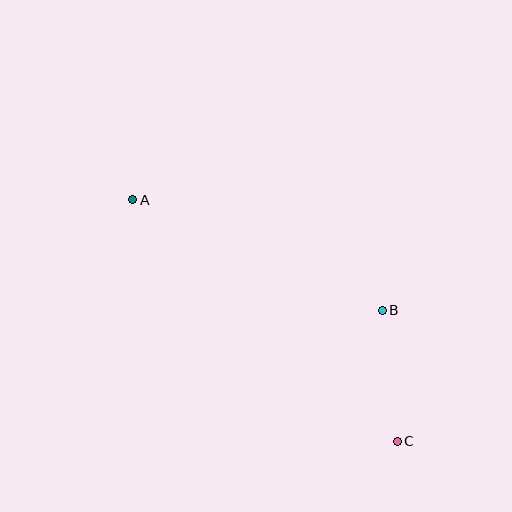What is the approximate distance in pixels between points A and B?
The distance between A and B is approximately 273 pixels.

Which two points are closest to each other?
Points B and C are closest to each other.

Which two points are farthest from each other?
Points A and C are farthest from each other.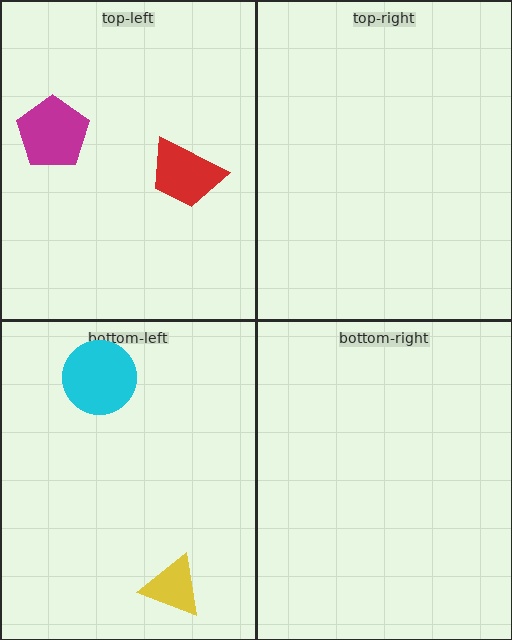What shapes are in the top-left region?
The red trapezoid, the magenta pentagon.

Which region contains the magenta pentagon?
The top-left region.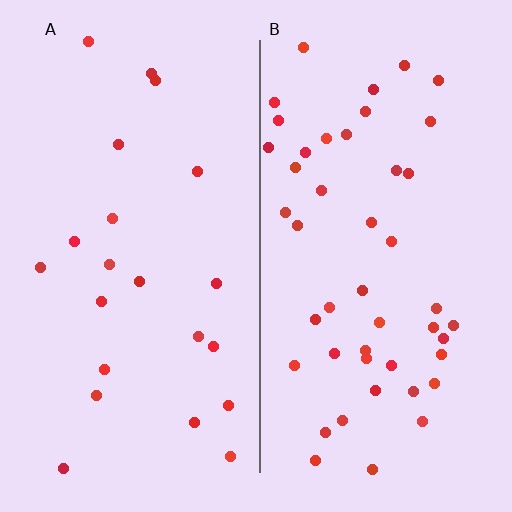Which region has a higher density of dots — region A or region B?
B (the right).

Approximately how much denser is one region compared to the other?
Approximately 2.2× — region B over region A.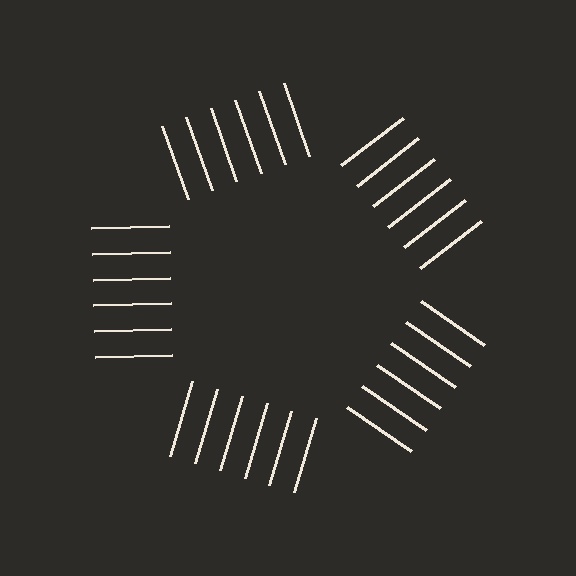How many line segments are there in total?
30 — 6 along each of the 5 edges.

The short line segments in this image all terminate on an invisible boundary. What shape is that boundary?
An illusory pentagon — the line segments terminate on its edges but no continuous stroke is drawn.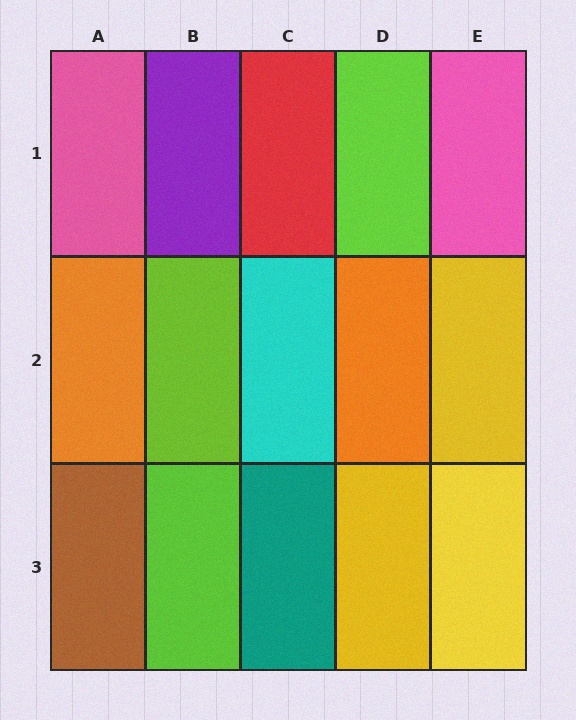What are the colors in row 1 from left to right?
Pink, purple, red, lime, pink.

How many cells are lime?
3 cells are lime.